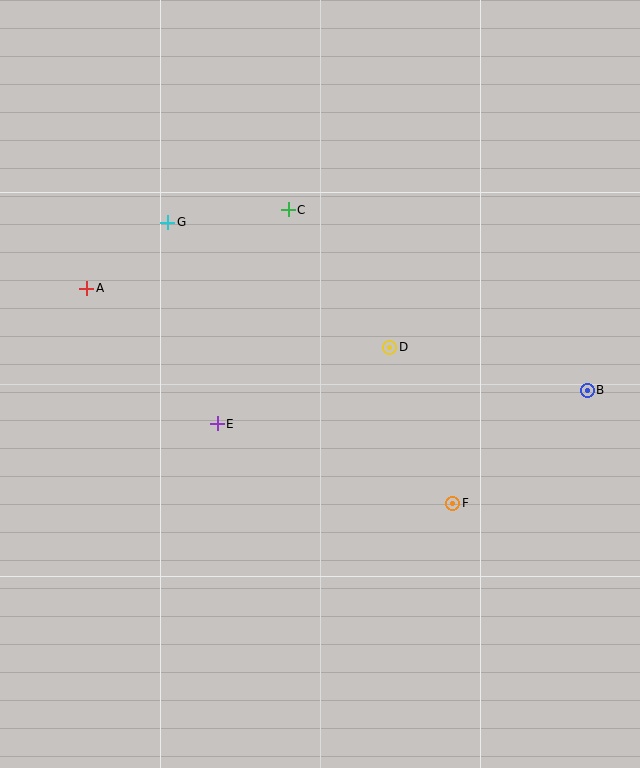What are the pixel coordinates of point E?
Point E is at (217, 424).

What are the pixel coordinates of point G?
Point G is at (168, 222).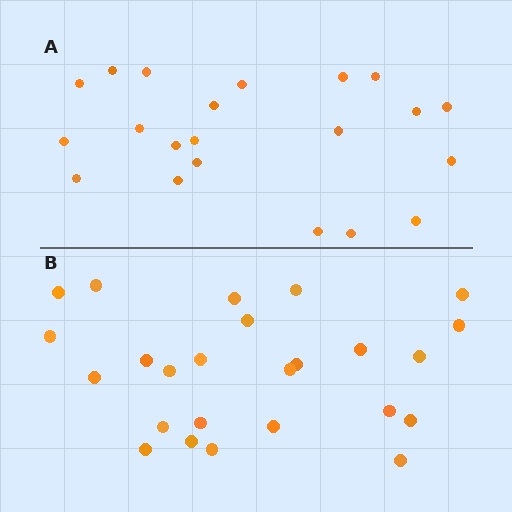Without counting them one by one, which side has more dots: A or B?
Region B (the bottom region) has more dots.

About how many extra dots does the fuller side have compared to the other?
Region B has about 4 more dots than region A.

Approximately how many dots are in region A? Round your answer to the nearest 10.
About 20 dots. (The exact count is 21, which rounds to 20.)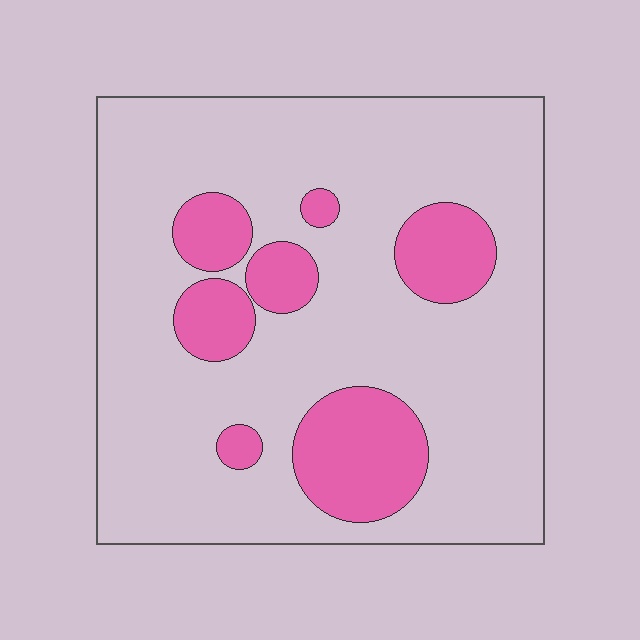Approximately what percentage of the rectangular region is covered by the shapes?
Approximately 20%.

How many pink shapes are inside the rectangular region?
7.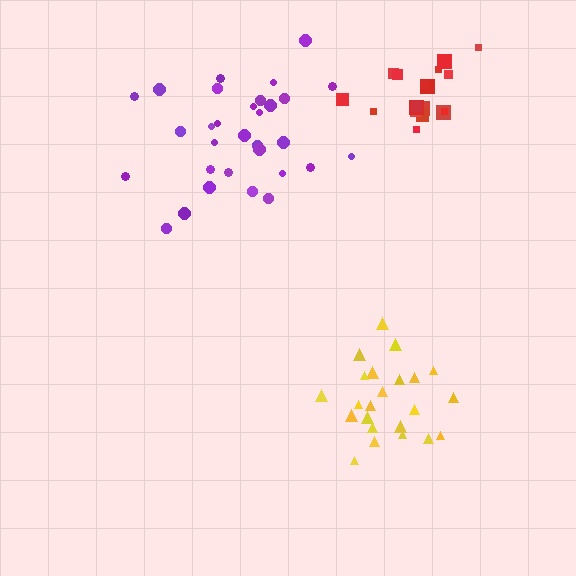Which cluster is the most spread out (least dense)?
Purple.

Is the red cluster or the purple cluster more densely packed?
Red.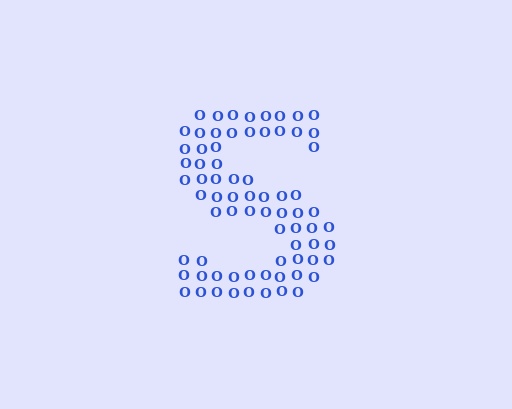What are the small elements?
The small elements are letter O's.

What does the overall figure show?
The overall figure shows the letter S.